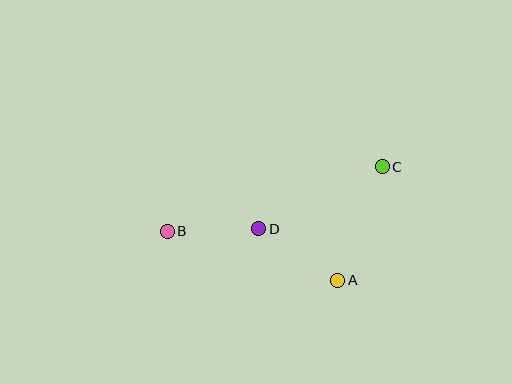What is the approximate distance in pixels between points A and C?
The distance between A and C is approximately 122 pixels.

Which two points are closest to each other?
Points B and D are closest to each other.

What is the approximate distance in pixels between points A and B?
The distance between A and B is approximately 177 pixels.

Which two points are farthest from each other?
Points B and C are farthest from each other.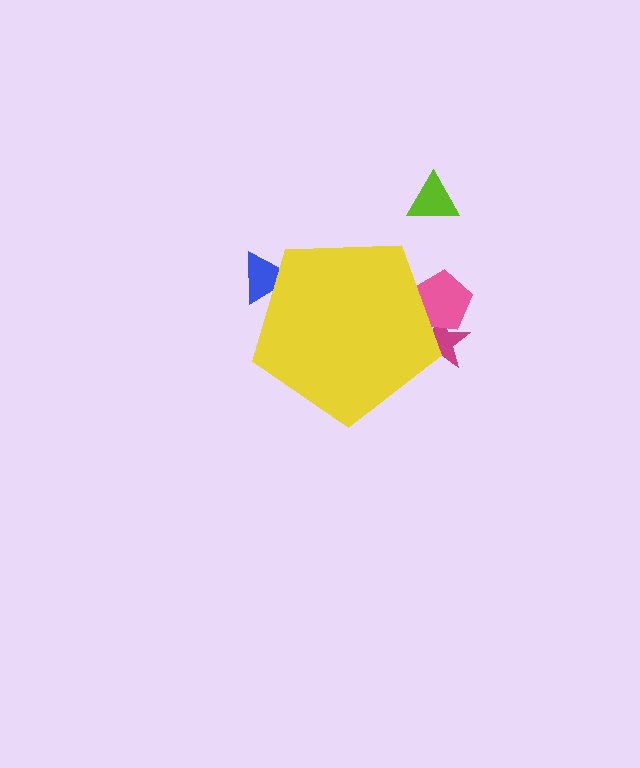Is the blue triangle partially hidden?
Yes, the blue triangle is partially hidden behind the yellow pentagon.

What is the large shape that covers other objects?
A yellow pentagon.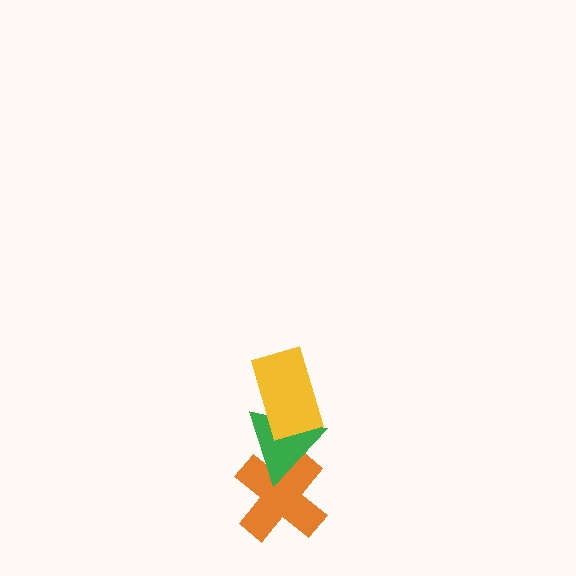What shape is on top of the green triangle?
The yellow rectangle is on top of the green triangle.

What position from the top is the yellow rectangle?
The yellow rectangle is 1st from the top.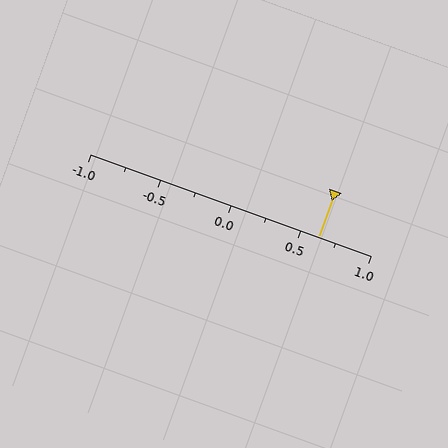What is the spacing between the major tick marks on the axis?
The major ticks are spaced 0.5 apart.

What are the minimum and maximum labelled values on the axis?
The axis runs from -1.0 to 1.0.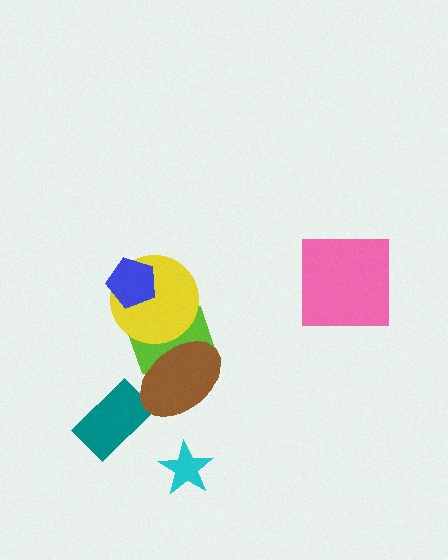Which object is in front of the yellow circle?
The blue pentagon is in front of the yellow circle.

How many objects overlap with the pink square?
0 objects overlap with the pink square.